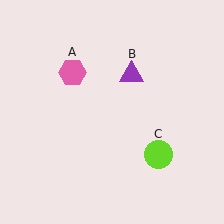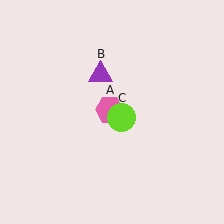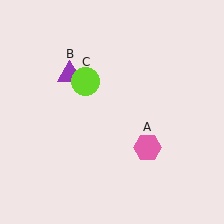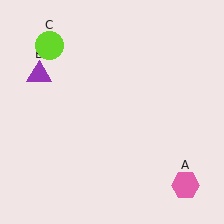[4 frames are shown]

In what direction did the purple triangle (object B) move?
The purple triangle (object B) moved left.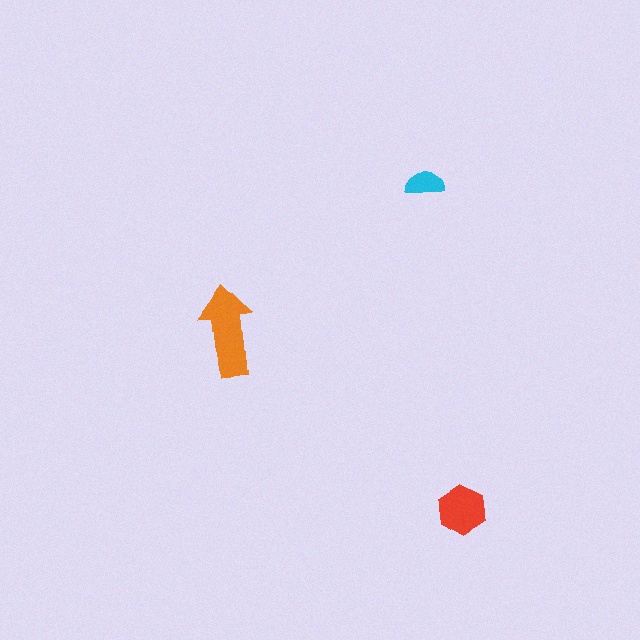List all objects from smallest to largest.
The cyan semicircle, the red hexagon, the orange arrow.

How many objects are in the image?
There are 3 objects in the image.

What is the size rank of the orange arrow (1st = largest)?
1st.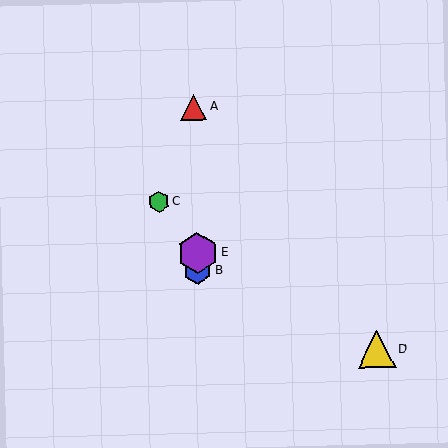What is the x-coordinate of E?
Object E is at x≈197.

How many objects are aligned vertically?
3 objects (A, B, E) are aligned vertically.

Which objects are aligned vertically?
Objects A, B, E are aligned vertically.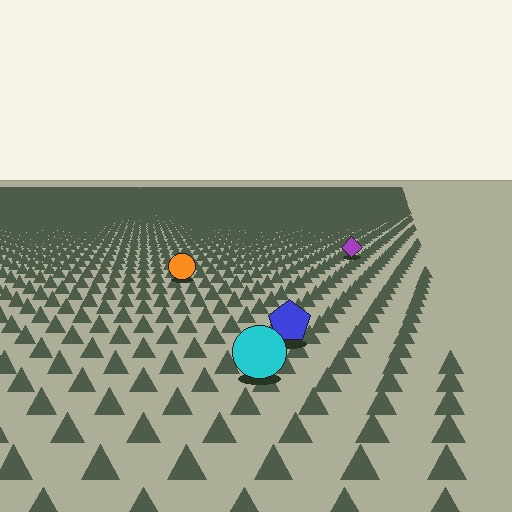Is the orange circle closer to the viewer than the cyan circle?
No. The cyan circle is closer — you can tell from the texture gradient: the ground texture is coarser near it.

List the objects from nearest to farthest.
From nearest to farthest: the cyan circle, the blue pentagon, the orange circle, the purple diamond.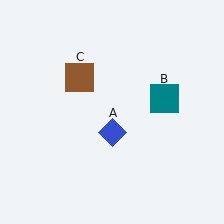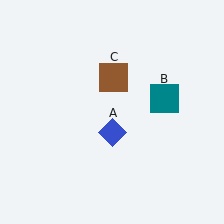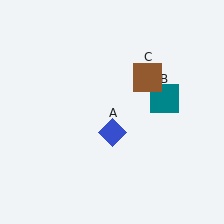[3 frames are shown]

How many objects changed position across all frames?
1 object changed position: brown square (object C).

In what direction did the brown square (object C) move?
The brown square (object C) moved right.